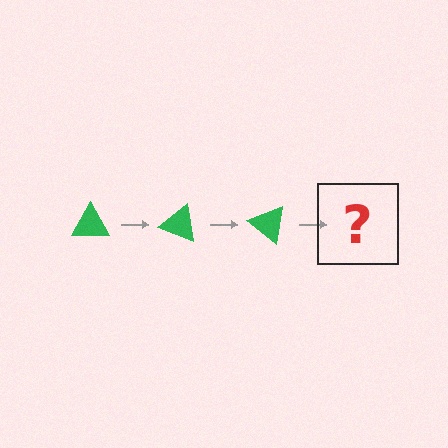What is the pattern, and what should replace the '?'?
The pattern is that the triangle rotates 20 degrees each step. The '?' should be a green triangle rotated 60 degrees.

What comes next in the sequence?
The next element should be a green triangle rotated 60 degrees.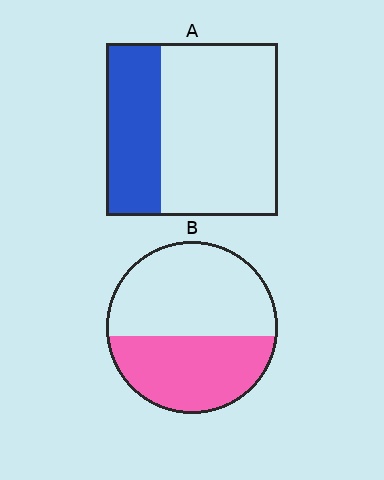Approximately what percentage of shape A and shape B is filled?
A is approximately 30% and B is approximately 45%.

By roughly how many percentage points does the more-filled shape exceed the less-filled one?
By roughly 10 percentage points (B over A).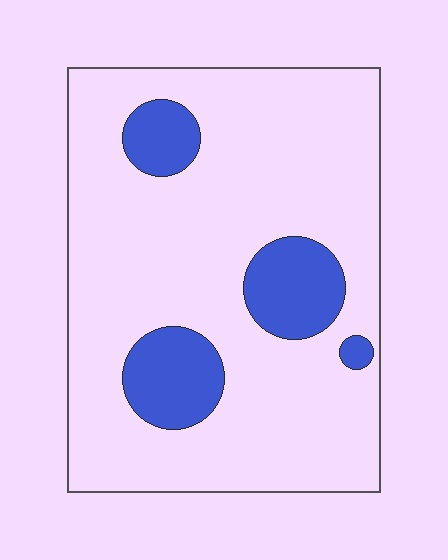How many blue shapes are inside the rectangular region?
4.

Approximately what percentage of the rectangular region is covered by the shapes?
Approximately 15%.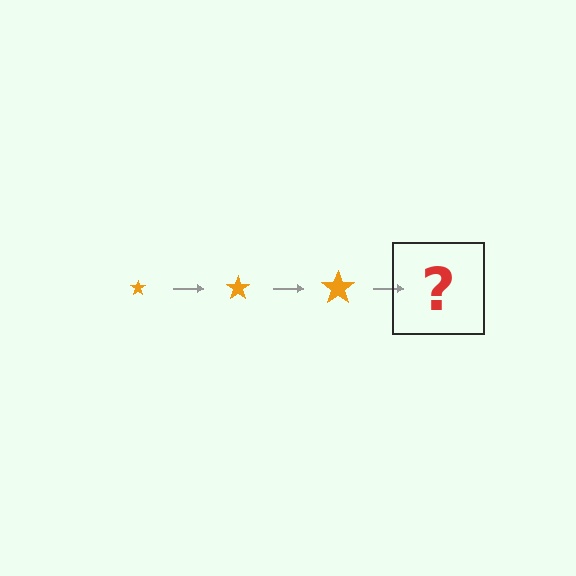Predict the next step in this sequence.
The next step is an orange star, larger than the previous one.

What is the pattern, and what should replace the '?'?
The pattern is that the star gets progressively larger each step. The '?' should be an orange star, larger than the previous one.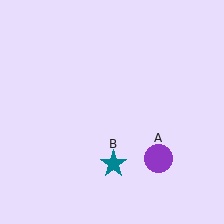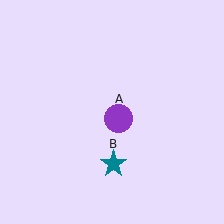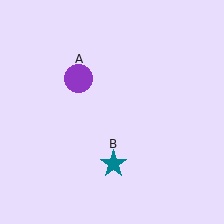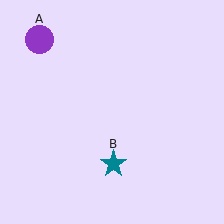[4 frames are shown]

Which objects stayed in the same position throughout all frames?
Teal star (object B) remained stationary.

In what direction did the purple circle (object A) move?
The purple circle (object A) moved up and to the left.